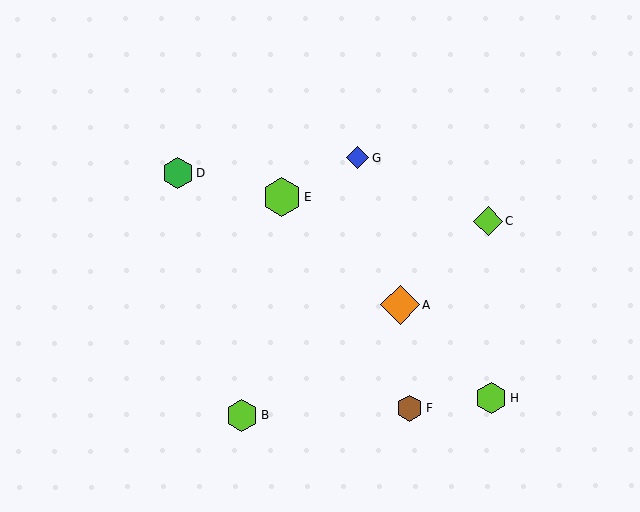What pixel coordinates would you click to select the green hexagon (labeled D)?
Click at (177, 174) to select the green hexagon D.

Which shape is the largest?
The lime hexagon (labeled E) is the largest.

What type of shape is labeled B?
Shape B is a lime hexagon.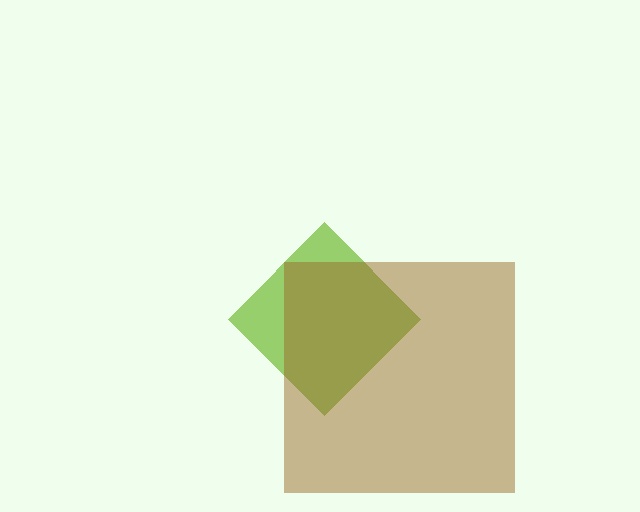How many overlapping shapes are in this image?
There are 2 overlapping shapes in the image.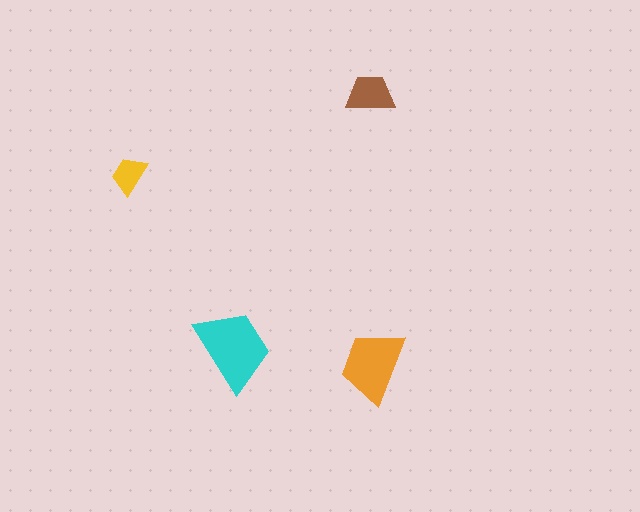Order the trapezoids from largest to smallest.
the cyan one, the orange one, the brown one, the yellow one.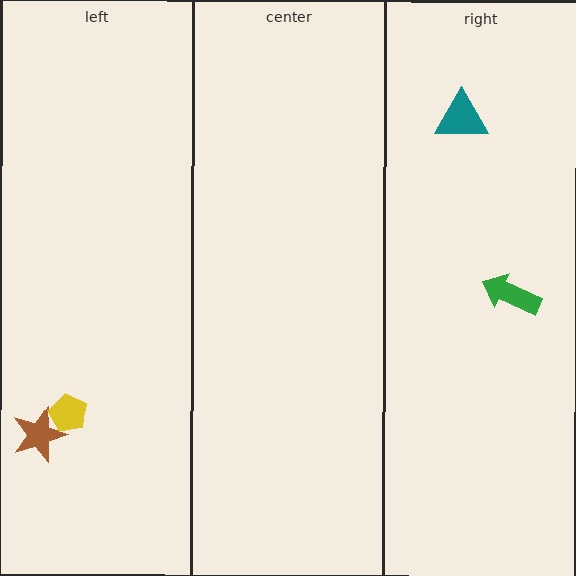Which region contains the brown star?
The left region.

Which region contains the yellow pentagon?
The left region.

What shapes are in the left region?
The brown star, the yellow pentagon.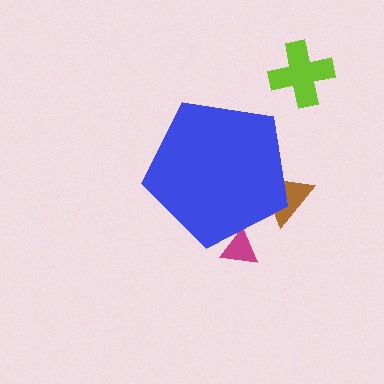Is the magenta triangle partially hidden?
Yes, the magenta triangle is partially hidden behind the blue pentagon.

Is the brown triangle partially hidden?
Yes, the brown triangle is partially hidden behind the blue pentagon.